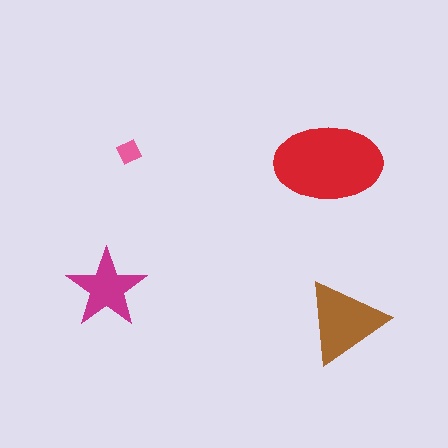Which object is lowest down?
The brown triangle is bottommost.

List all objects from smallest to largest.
The pink diamond, the magenta star, the brown triangle, the red ellipse.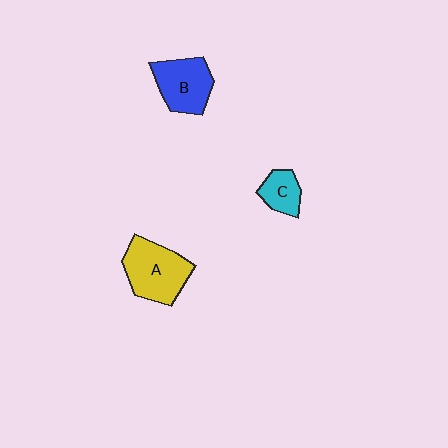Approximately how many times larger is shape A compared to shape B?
Approximately 1.2 times.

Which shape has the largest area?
Shape A (yellow).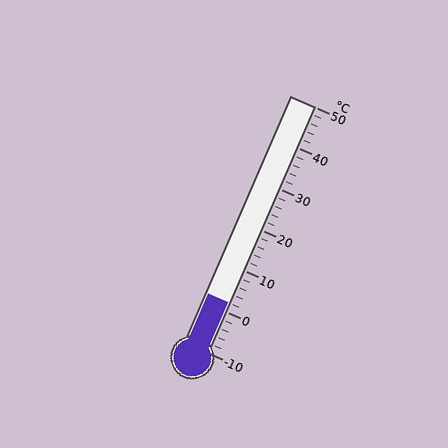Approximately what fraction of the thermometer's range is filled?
The thermometer is filled to approximately 20% of its range.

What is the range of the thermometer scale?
The thermometer scale ranges from -10°C to 50°C.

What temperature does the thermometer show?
The thermometer shows approximately 2°C.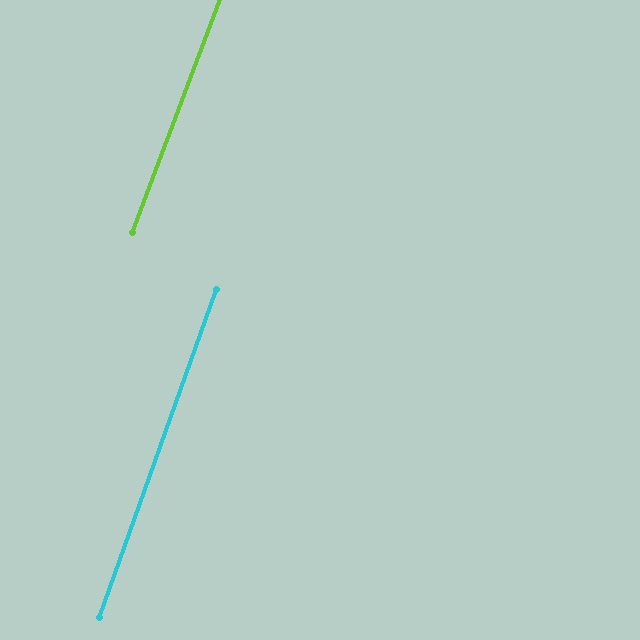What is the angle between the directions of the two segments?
Approximately 1 degree.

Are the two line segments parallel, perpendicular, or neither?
Parallel — their directions differ by only 1.0°.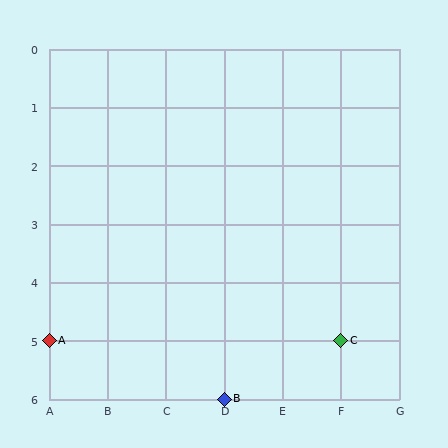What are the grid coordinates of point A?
Point A is at grid coordinates (A, 5).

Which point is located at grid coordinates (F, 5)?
Point C is at (F, 5).